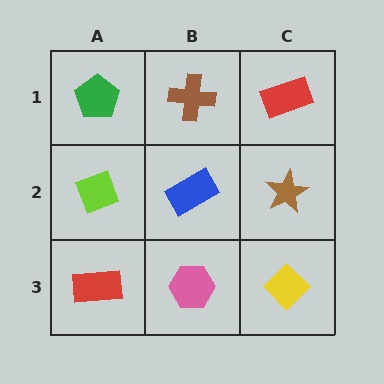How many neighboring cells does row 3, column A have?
2.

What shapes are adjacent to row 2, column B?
A brown cross (row 1, column B), a pink hexagon (row 3, column B), a lime diamond (row 2, column A), a brown star (row 2, column C).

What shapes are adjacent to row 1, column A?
A lime diamond (row 2, column A), a brown cross (row 1, column B).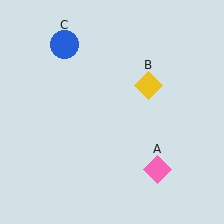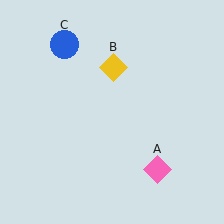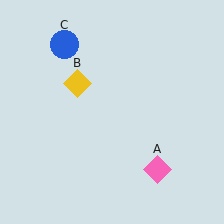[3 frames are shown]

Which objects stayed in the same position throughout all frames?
Pink diamond (object A) and blue circle (object C) remained stationary.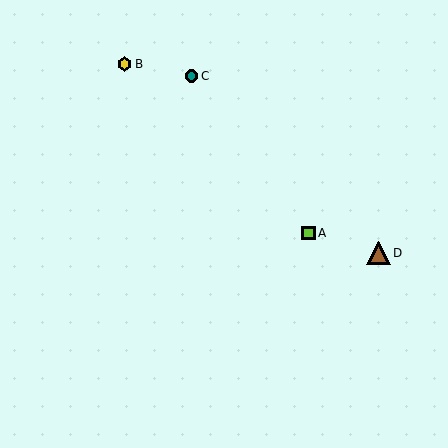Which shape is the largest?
The brown triangle (labeled D) is the largest.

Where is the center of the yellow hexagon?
The center of the yellow hexagon is at (124, 64).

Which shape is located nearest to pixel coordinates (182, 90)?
The teal circle (labeled C) at (191, 76) is nearest to that location.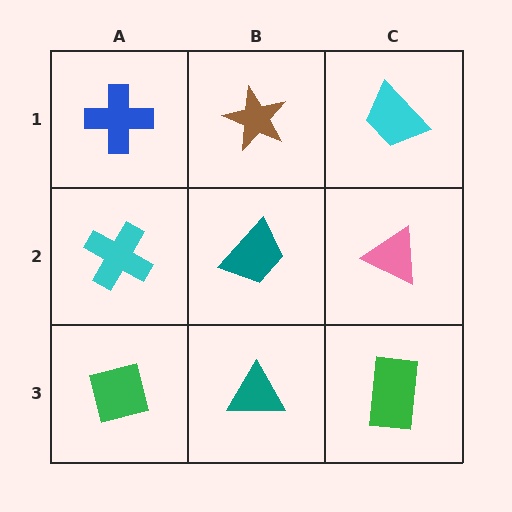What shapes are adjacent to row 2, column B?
A brown star (row 1, column B), a teal triangle (row 3, column B), a cyan cross (row 2, column A), a pink triangle (row 2, column C).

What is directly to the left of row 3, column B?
A green square.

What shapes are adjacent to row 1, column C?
A pink triangle (row 2, column C), a brown star (row 1, column B).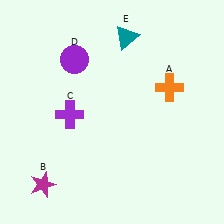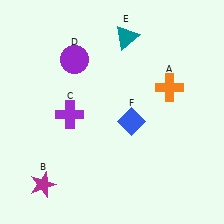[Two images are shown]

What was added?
A blue diamond (F) was added in Image 2.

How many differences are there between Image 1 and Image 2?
There is 1 difference between the two images.